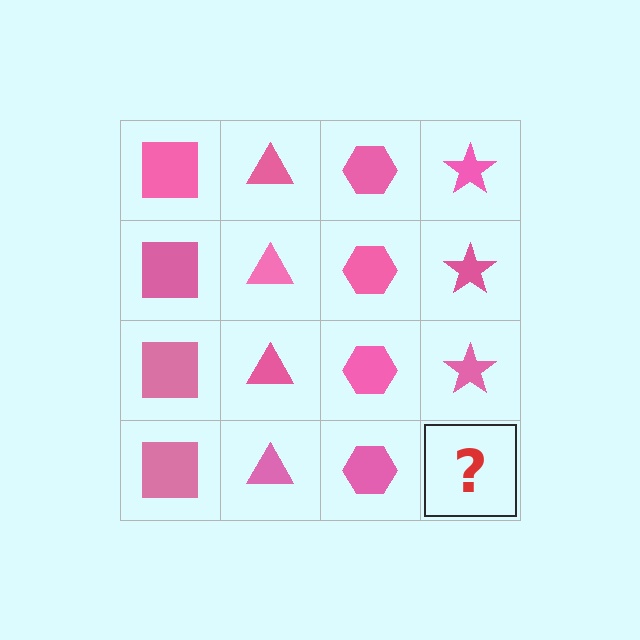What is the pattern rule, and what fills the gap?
The rule is that each column has a consistent shape. The gap should be filled with a pink star.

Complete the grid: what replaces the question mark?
The question mark should be replaced with a pink star.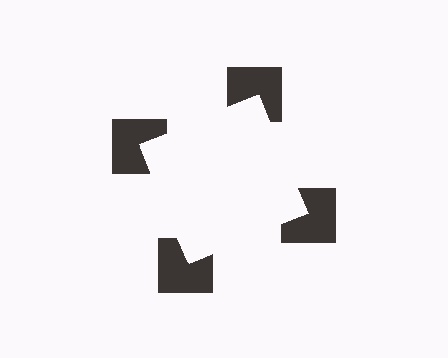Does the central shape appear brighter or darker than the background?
It typically appears slightly brighter than the background, even though no actual brightness change is drawn.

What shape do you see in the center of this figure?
An illusory square — its edges are inferred from the aligned wedge cuts in the notched squares, not physically drawn.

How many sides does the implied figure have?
4 sides.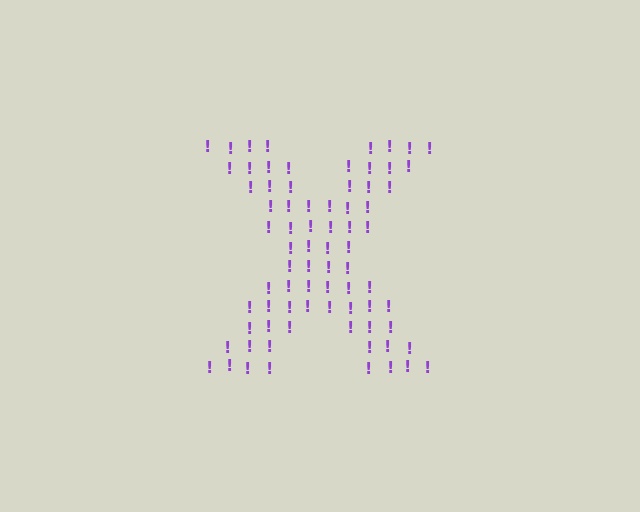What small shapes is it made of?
It is made of small exclamation marks.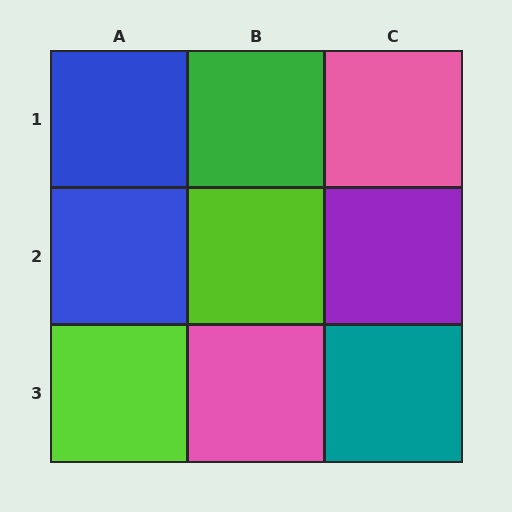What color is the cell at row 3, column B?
Pink.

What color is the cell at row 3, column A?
Lime.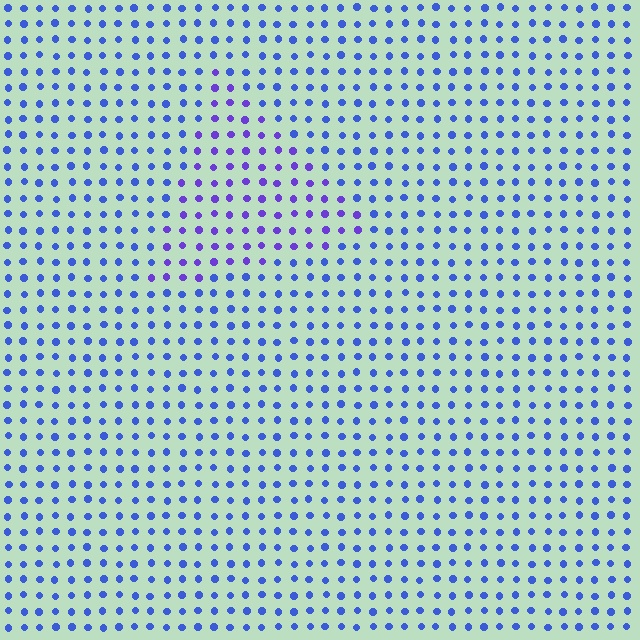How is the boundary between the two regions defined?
The boundary is defined purely by a slight shift in hue (about 31 degrees). Spacing, size, and orientation are identical on both sides.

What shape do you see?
I see a triangle.